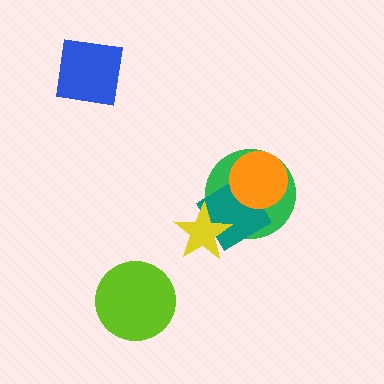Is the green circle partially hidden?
Yes, it is partially covered by another shape.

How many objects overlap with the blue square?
0 objects overlap with the blue square.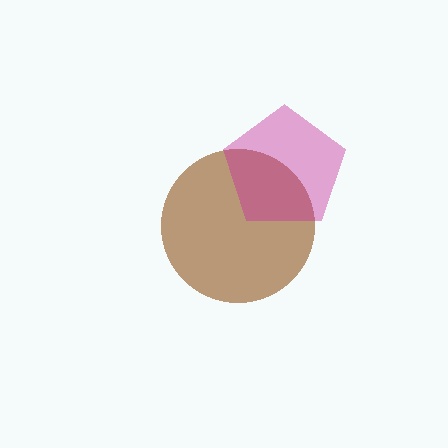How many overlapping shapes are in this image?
There are 2 overlapping shapes in the image.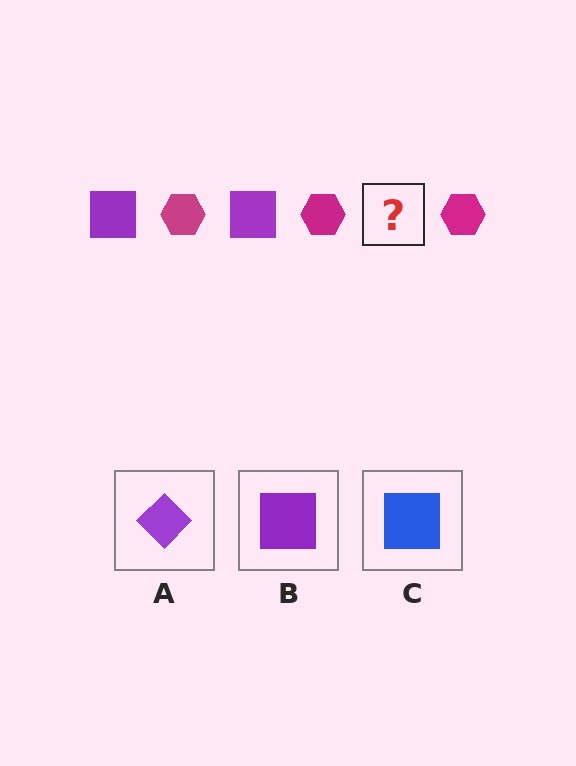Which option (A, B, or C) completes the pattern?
B.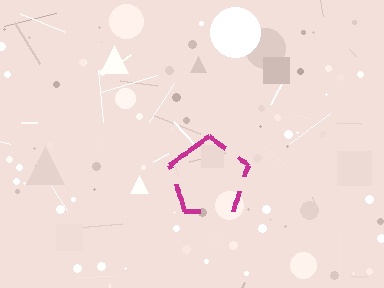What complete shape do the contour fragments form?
The contour fragments form a pentagon.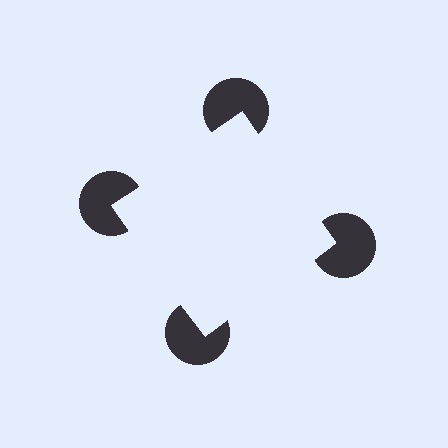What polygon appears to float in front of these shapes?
An illusory square — its edges are inferred from the aligned wedge cuts in the pac-man discs, not physically drawn.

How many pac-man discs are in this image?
There are 4 — one at each vertex of the illusory square.